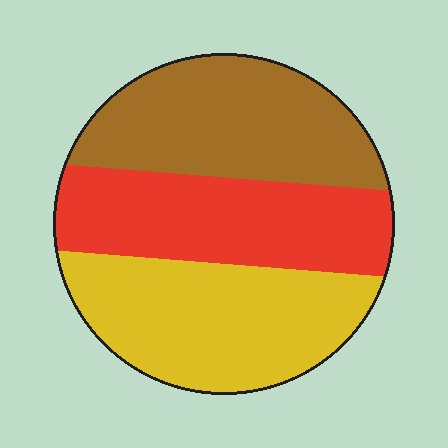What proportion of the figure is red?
Red covers about 30% of the figure.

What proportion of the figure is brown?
Brown takes up about one third (1/3) of the figure.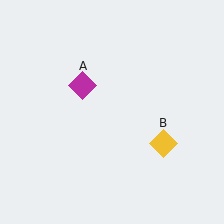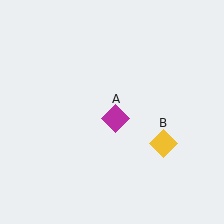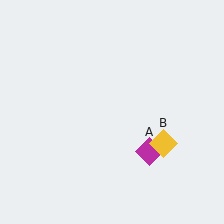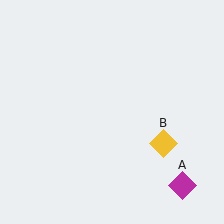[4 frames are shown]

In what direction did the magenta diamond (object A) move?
The magenta diamond (object A) moved down and to the right.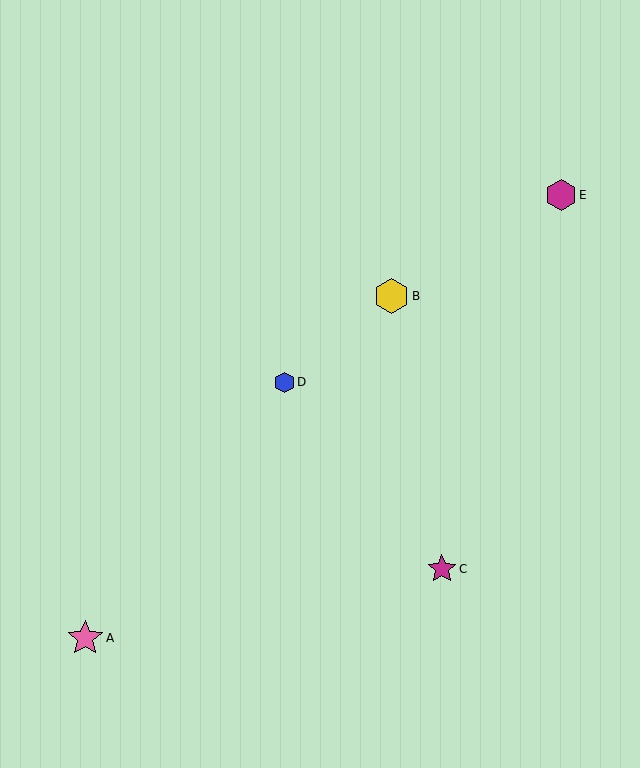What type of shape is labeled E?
Shape E is a magenta hexagon.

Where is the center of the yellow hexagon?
The center of the yellow hexagon is at (392, 296).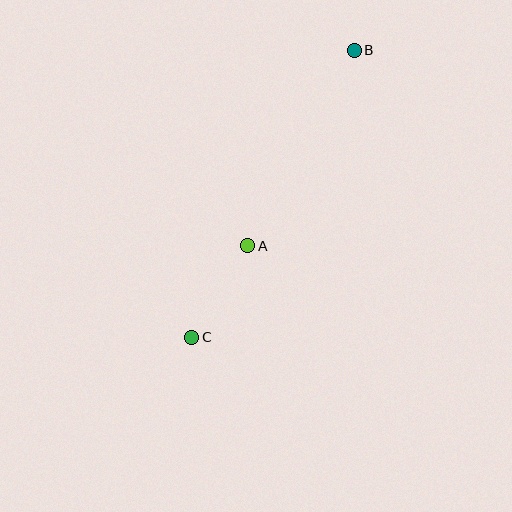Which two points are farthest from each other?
Points B and C are farthest from each other.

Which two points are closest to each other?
Points A and C are closest to each other.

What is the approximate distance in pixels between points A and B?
The distance between A and B is approximately 223 pixels.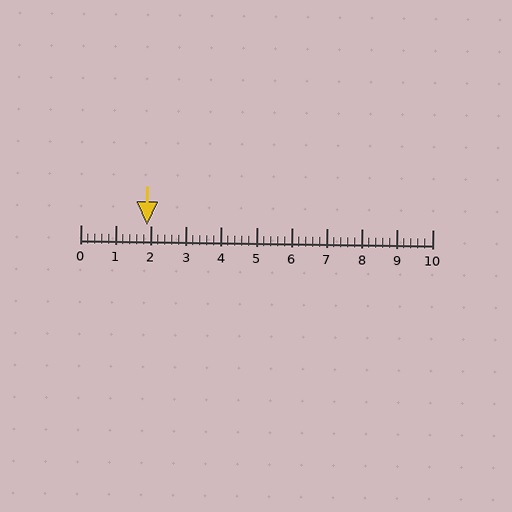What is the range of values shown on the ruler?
The ruler shows values from 0 to 10.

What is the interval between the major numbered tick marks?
The major tick marks are spaced 1 units apart.